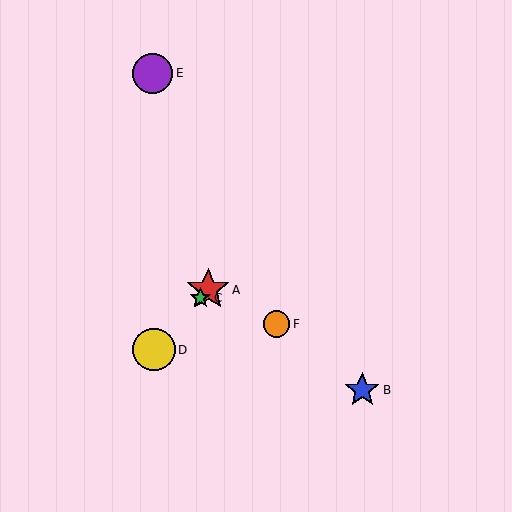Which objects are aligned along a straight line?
Objects A, C, D are aligned along a straight line.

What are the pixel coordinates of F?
Object F is at (277, 324).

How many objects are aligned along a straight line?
3 objects (A, C, D) are aligned along a straight line.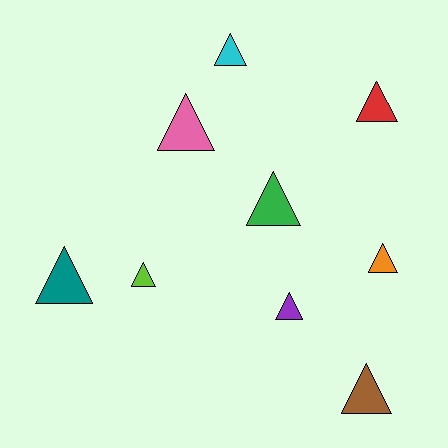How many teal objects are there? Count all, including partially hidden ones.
There is 1 teal object.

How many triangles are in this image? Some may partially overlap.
There are 9 triangles.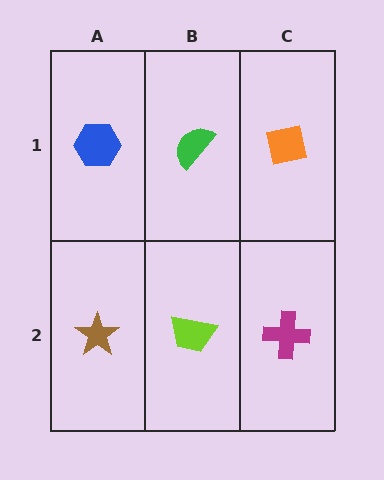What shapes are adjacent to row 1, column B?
A lime trapezoid (row 2, column B), a blue hexagon (row 1, column A), an orange square (row 1, column C).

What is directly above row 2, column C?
An orange square.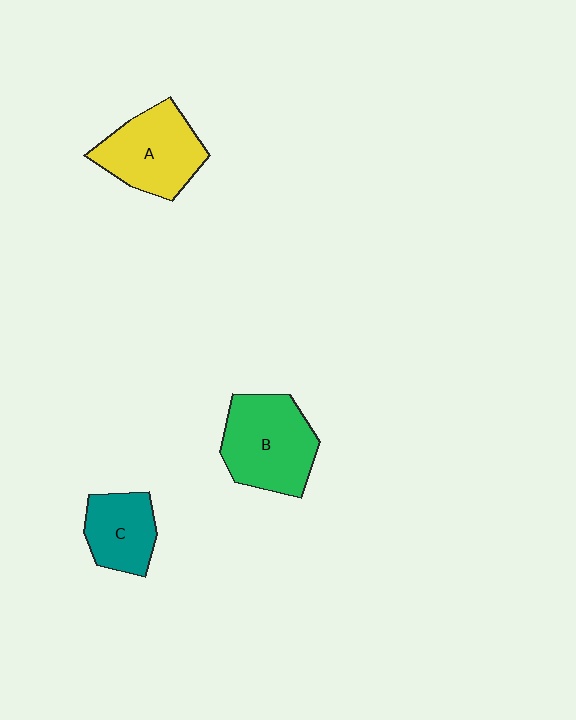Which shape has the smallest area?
Shape C (teal).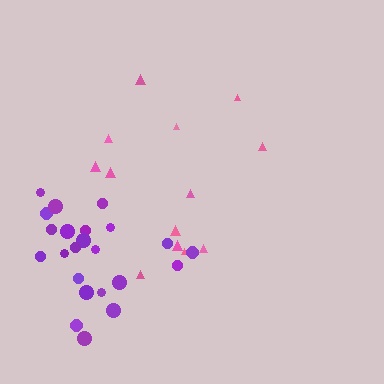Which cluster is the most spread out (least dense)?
Pink.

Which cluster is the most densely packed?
Purple.